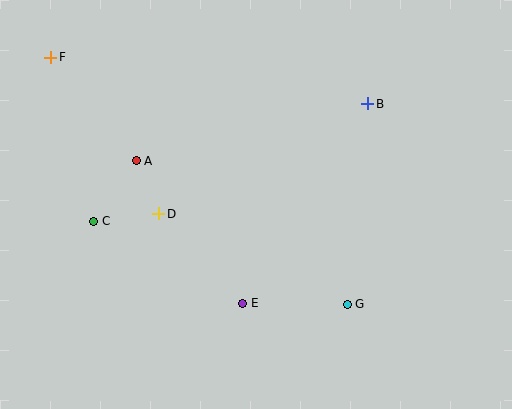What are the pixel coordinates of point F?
Point F is at (51, 57).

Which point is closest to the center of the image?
Point D at (159, 214) is closest to the center.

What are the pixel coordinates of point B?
Point B is at (368, 104).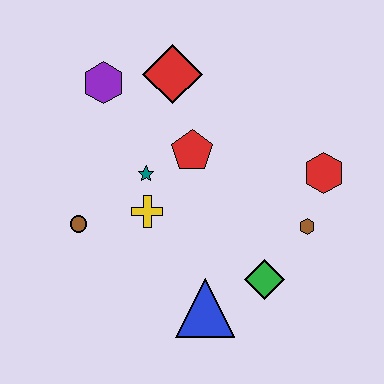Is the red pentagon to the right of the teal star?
Yes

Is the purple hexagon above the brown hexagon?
Yes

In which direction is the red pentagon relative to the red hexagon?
The red pentagon is to the left of the red hexagon.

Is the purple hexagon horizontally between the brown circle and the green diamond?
Yes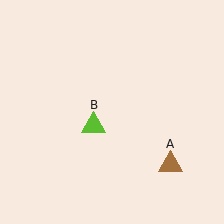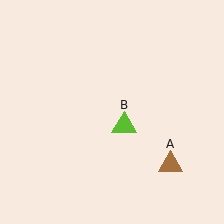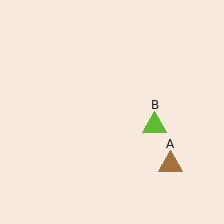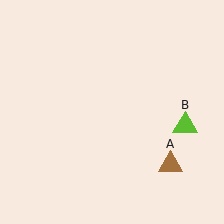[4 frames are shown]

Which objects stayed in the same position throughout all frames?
Brown triangle (object A) remained stationary.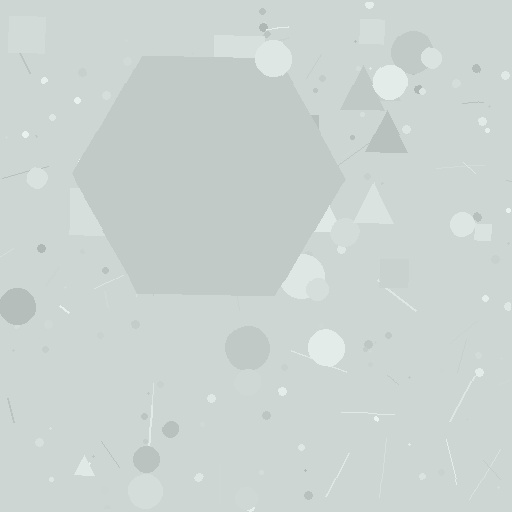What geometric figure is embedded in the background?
A hexagon is embedded in the background.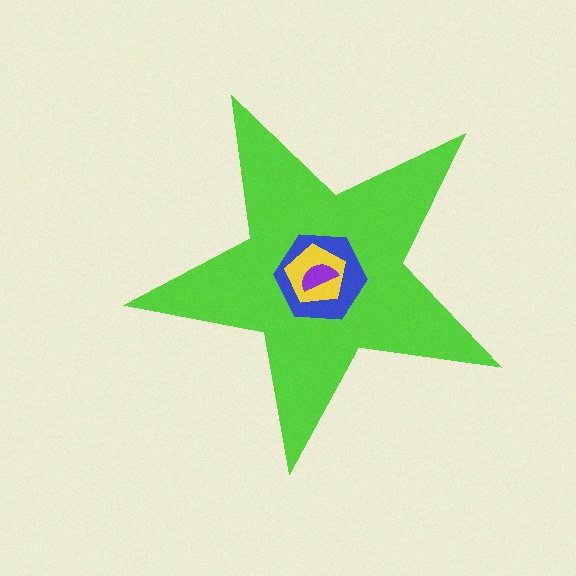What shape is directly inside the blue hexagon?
The yellow pentagon.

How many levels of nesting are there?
4.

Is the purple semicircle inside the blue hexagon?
Yes.